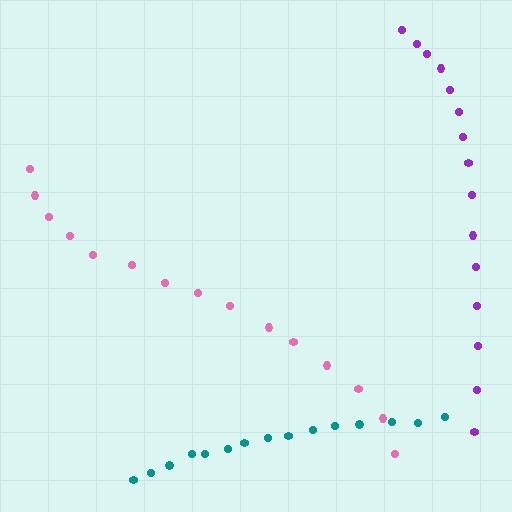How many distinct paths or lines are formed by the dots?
There are 3 distinct paths.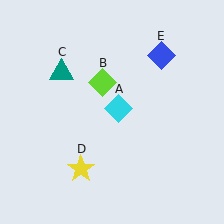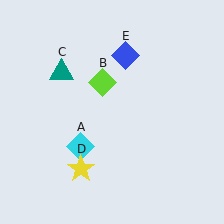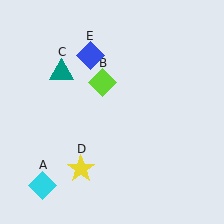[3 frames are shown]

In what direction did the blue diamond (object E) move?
The blue diamond (object E) moved left.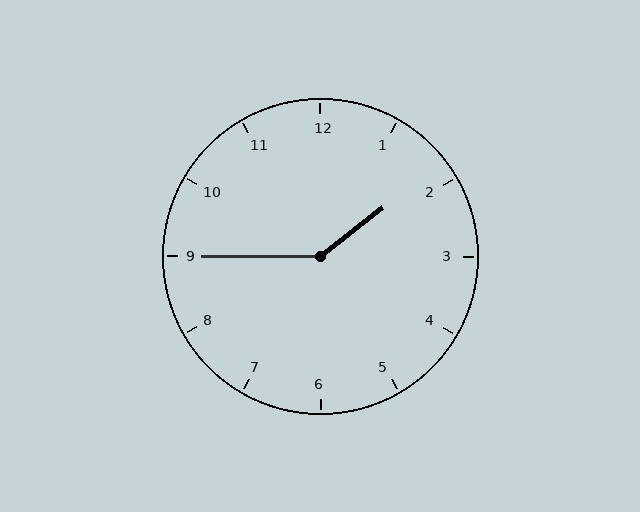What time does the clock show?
1:45.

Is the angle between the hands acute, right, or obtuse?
It is obtuse.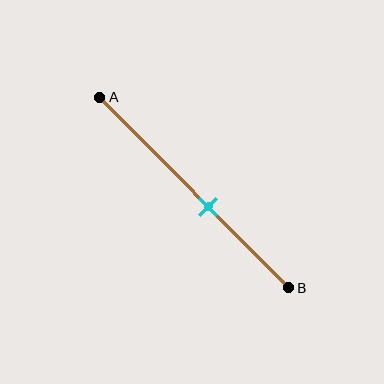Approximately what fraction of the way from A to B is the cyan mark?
The cyan mark is approximately 60% of the way from A to B.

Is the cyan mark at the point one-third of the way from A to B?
No, the mark is at about 60% from A, not at the 33% one-third point.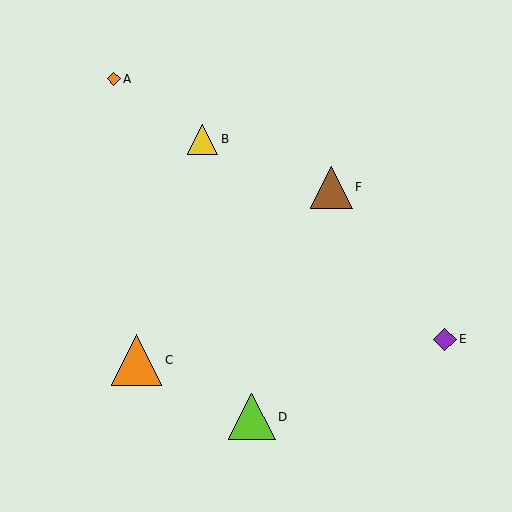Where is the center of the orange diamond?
The center of the orange diamond is at (114, 79).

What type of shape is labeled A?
Shape A is an orange diamond.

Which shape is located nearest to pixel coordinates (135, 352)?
The orange triangle (labeled C) at (136, 360) is nearest to that location.